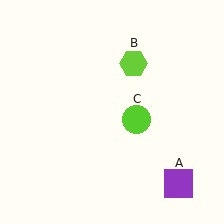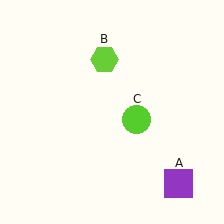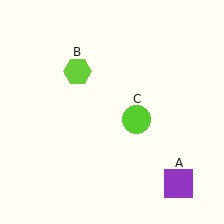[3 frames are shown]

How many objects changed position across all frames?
1 object changed position: lime hexagon (object B).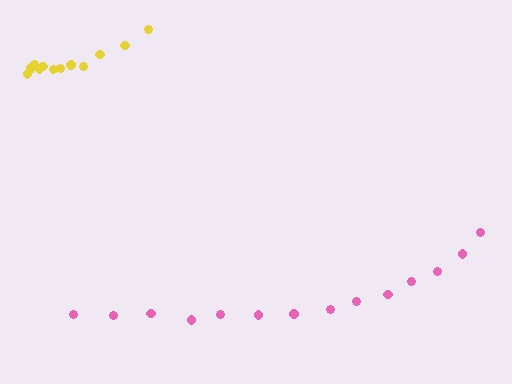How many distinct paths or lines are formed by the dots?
There are 2 distinct paths.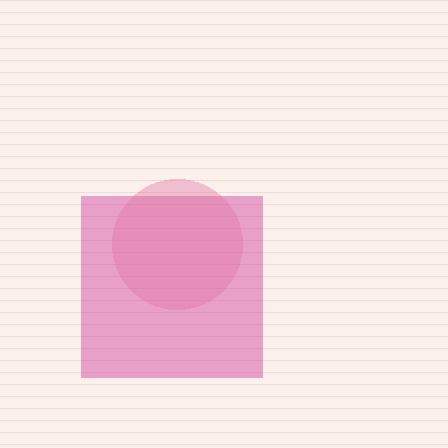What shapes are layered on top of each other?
The layered shapes are: a magenta square, a pink circle.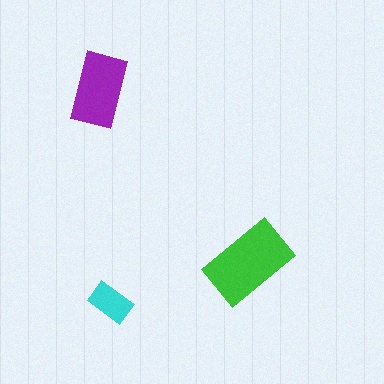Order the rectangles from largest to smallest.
the green one, the purple one, the cyan one.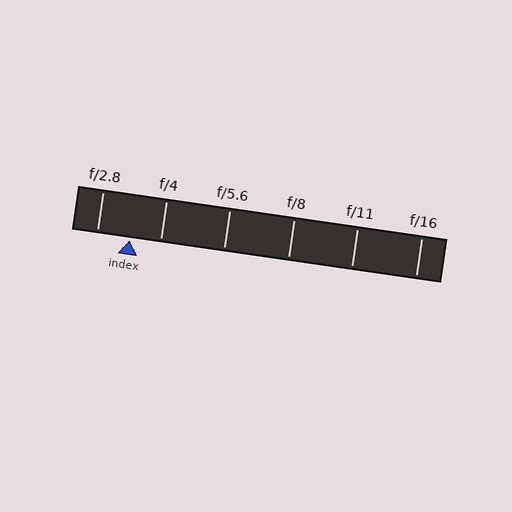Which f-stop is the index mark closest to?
The index mark is closest to f/4.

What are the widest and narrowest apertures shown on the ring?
The widest aperture shown is f/2.8 and the narrowest is f/16.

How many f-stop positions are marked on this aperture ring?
There are 6 f-stop positions marked.